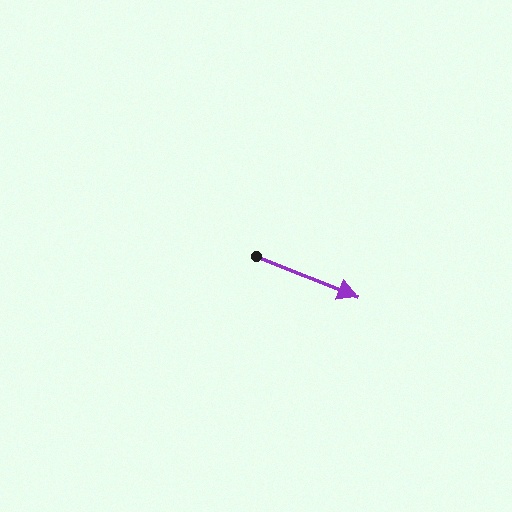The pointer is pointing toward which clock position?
Roughly 4 o'clock.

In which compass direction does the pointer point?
East.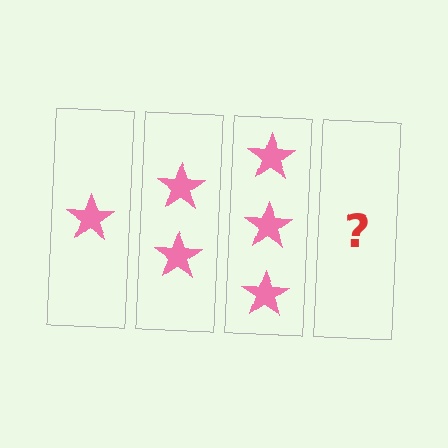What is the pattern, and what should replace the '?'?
The pattern is that each step adds one more star. The '?' should be 4 stars.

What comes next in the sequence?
The next element should be 4 stars.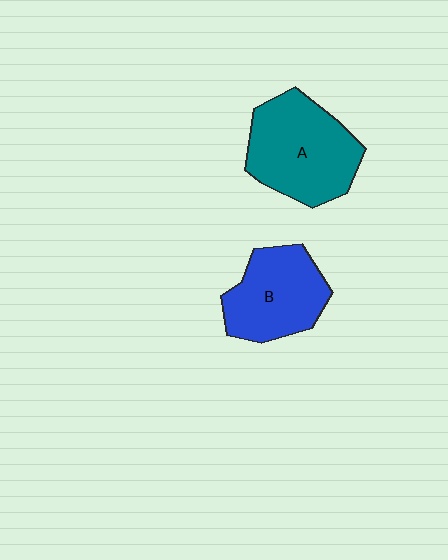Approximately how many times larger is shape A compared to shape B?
Approximately 1.3 times.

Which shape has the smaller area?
Shape B (blue).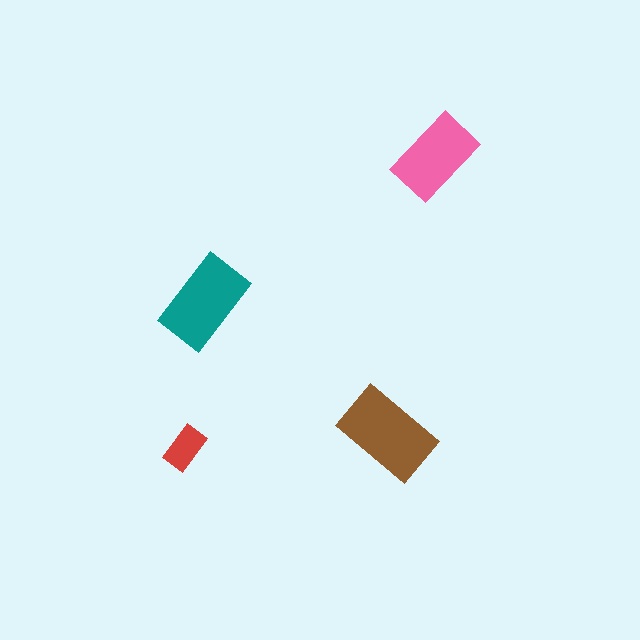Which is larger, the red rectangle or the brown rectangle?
The brown one.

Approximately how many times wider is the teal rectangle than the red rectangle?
About 2 times wider.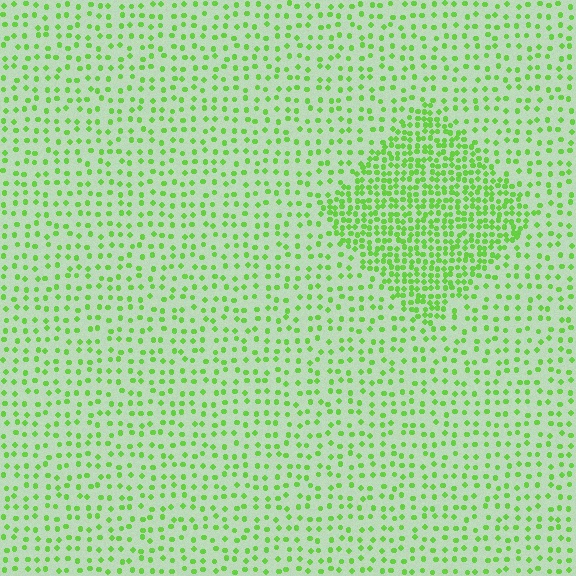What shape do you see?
I see a diamond.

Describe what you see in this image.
The image contains small lime elements arranged at two different densities. A diamond-shaped region is visible where the elements are more densely packed than the surrounding area.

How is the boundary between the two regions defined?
The boundary is defined by a change in element density (approximately 2.4x ratio). All elements are the same color, size, and shape.